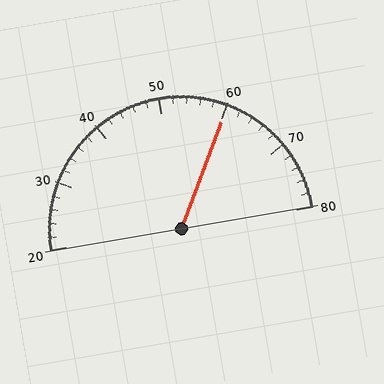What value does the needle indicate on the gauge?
The needle indicates approximately 60.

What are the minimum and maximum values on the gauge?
The gauge ranges from 20 to 80.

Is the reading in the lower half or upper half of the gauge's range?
The reading is in the upper half of the range (20 to 80).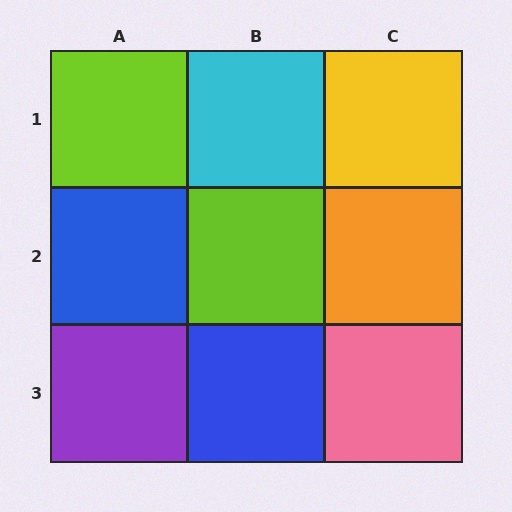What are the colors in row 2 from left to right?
Blue, lime, orange.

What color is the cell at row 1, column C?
Yellow.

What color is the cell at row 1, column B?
Cyan.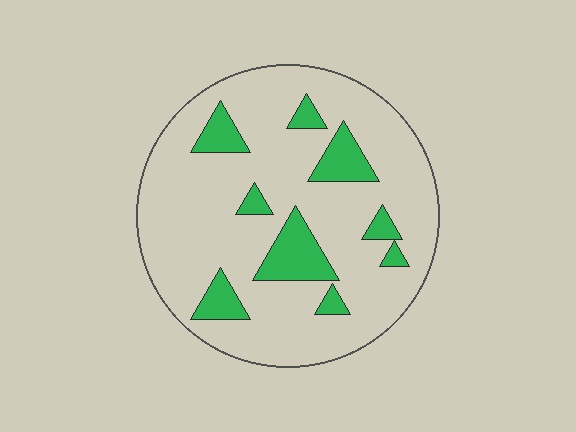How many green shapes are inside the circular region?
9.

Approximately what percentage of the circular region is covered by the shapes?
Approximately 15%.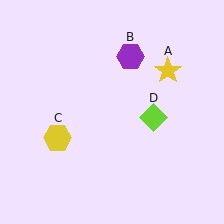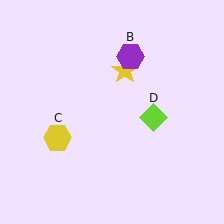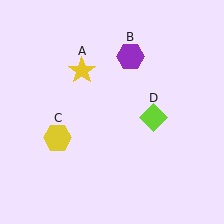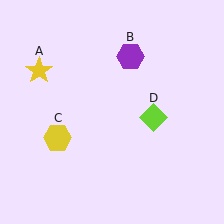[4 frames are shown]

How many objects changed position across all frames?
1 object changed position: yellow star (object A).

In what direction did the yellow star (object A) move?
The yellow star (object A) moved left.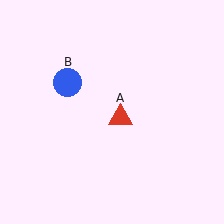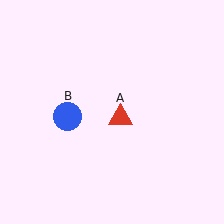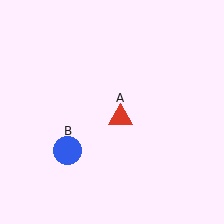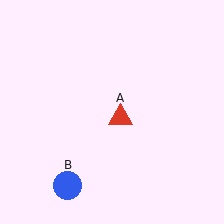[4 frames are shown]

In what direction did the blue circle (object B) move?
The blue circle (object B) moved down.